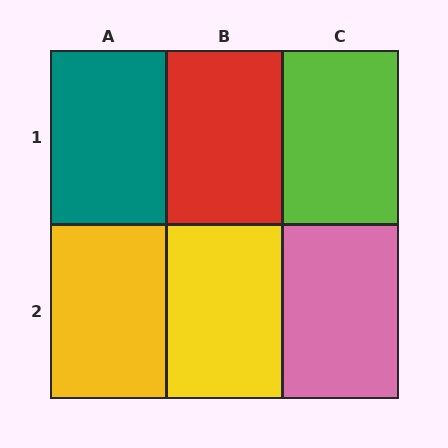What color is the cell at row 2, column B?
Yellow.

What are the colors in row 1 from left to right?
Teal, red, lime.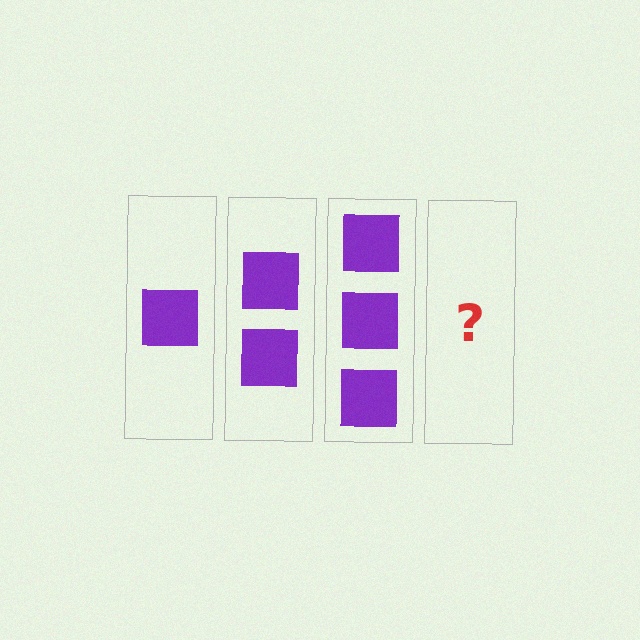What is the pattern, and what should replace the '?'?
The pattern is that each step adds one more square. The '?' should be 4 squares.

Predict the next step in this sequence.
The next step is 4 squares.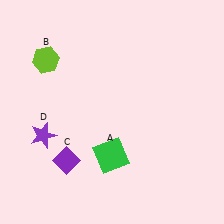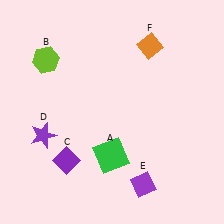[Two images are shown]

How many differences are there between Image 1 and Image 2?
There are 2 differences between the two images.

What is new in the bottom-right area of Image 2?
A purple diamond (E) was added in the bottom-right area of Image 2.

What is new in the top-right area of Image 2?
An orange diamond (F) was added in the top-right area of Image 2.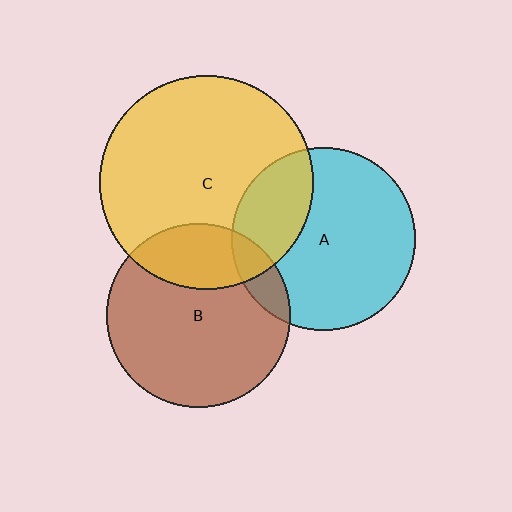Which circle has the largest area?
Circle C (yellow).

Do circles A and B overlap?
Yes.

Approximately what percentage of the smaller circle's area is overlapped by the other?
Approximately 10%.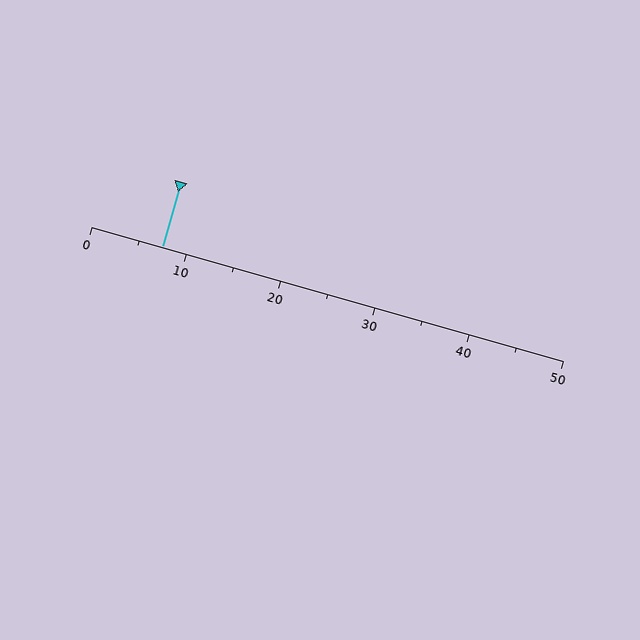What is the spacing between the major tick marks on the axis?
The major ticks are spaced 10 apart.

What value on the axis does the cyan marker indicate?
The marker indicates approximately 7.5.